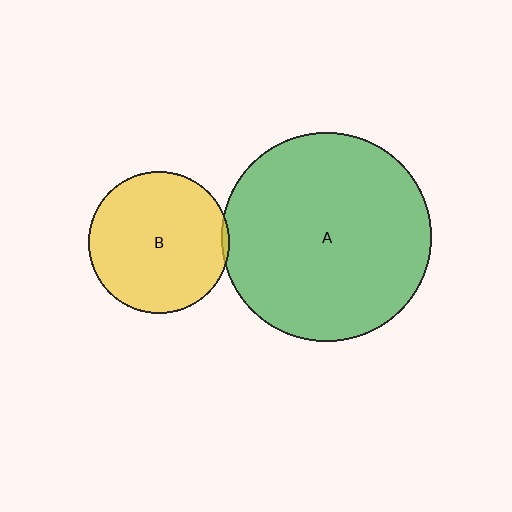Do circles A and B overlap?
Yes.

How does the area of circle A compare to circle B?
Approximately 2.2 times.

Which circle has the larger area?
Circle A (green).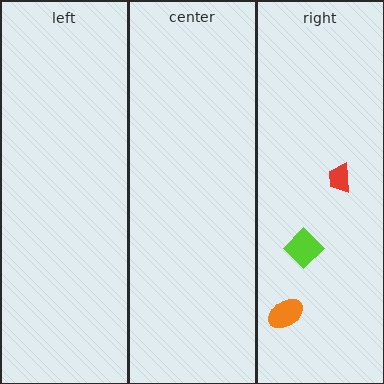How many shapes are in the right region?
3.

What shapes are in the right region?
The red trapezoid, the lime diamond, the orange ellipse.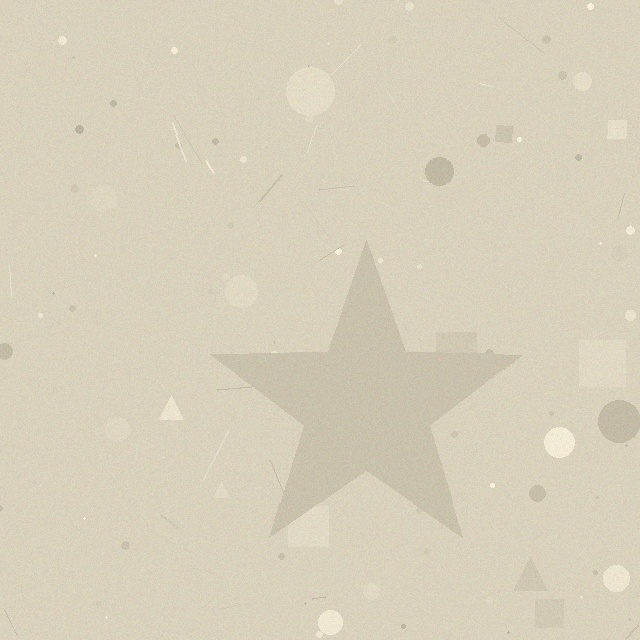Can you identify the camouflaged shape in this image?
The camouflaged shape is a star.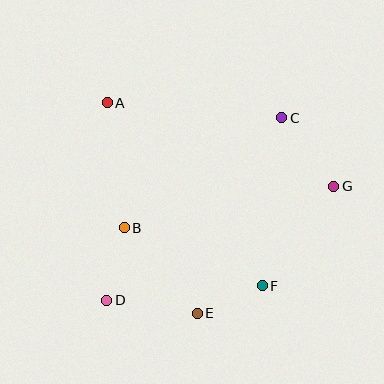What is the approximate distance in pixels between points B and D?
The distance between B and D is approximately 74 pixels.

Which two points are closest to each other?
Points E and F are closest to each other.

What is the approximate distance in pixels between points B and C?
The distance between B and C is approximately 192 pixels.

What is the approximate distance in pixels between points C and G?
The distance between C and G is approximately 86 pixels.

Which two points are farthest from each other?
Points D and G are farthest from each other.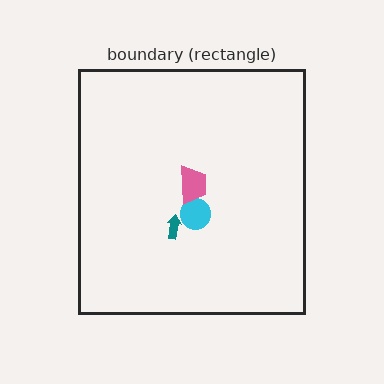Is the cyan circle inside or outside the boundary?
Inside.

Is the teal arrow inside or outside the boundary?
Inside.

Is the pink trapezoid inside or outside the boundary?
Inside.